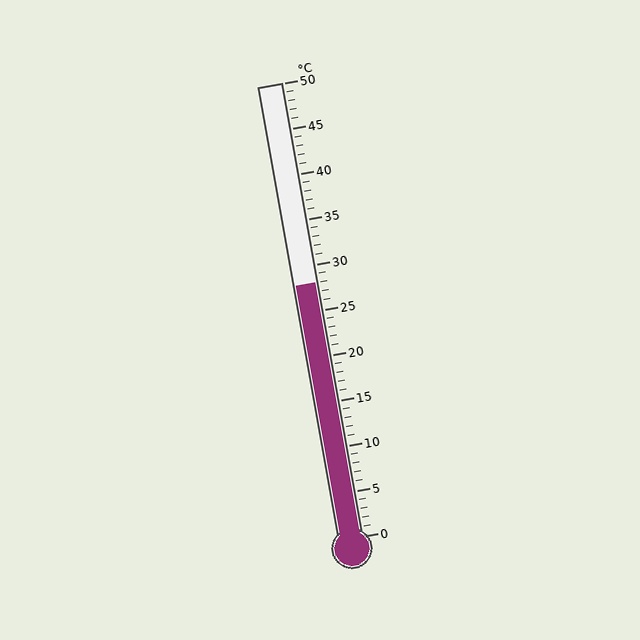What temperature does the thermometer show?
The thermometer shows approximately 28°C.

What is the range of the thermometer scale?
The thermometer scale ranges from 0°C to 50°C.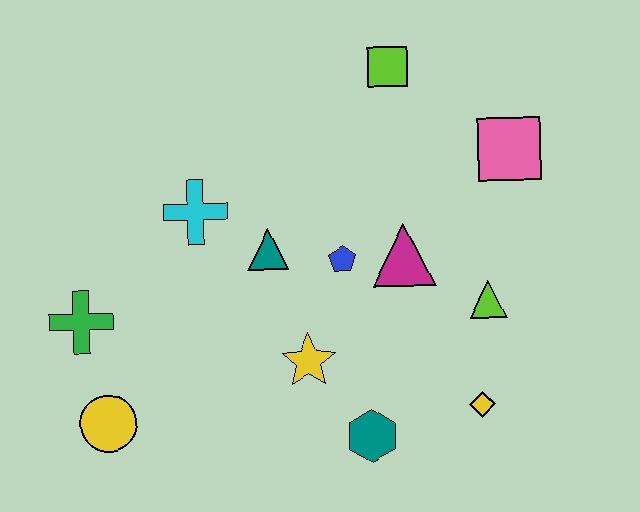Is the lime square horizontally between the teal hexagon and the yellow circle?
No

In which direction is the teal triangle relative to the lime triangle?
The teal triangle is to the left of the lime triangle.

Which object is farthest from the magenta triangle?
The yellow circle is farthest from the magenta triangle.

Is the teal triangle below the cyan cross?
Yes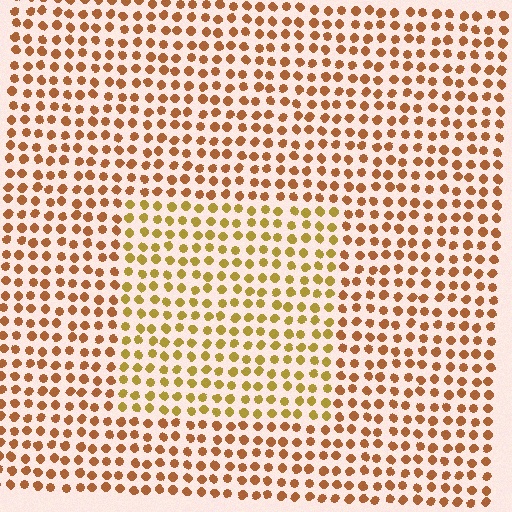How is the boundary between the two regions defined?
The boundary is defined purely by a slight shift in hue (about 28 degrees). Spacing, size, and orientation are identical on both sides.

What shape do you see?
I see a rectangle.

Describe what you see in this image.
The image is filled with small brown elements in a uniform arrangement. A rectangle-shaped region is visible where the elements are tinted to a slightly different hue, forming a subtle color boundary.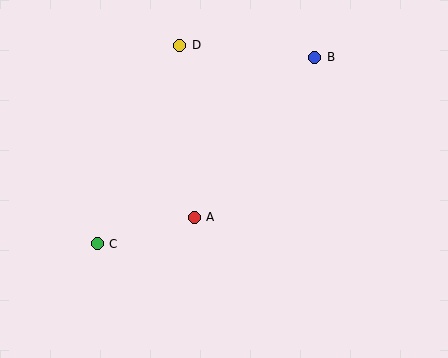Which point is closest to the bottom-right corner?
Point A is closest to the bottom-right corner.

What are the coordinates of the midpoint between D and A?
The midpoint between D and A is at (187, 131).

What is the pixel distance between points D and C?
The distance between D and C is 215 pixels.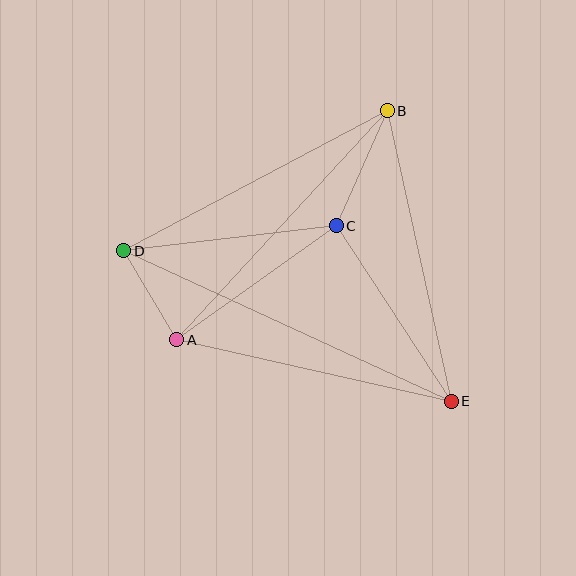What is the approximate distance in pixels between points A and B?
The distance between A and B is approximately 311 pixels.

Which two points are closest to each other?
Points A and D are closest to each other.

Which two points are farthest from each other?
Points D and E are farthest from each other.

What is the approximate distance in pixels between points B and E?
The distance between B and E is approximately 297 pixels.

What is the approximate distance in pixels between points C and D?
The distance between C and D is approximately 214 pixels.